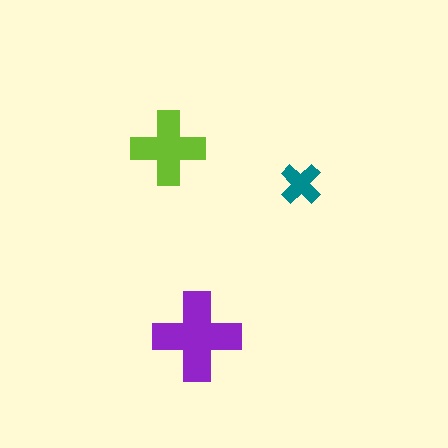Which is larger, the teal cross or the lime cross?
The lime one.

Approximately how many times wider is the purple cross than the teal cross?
About 2 times wider.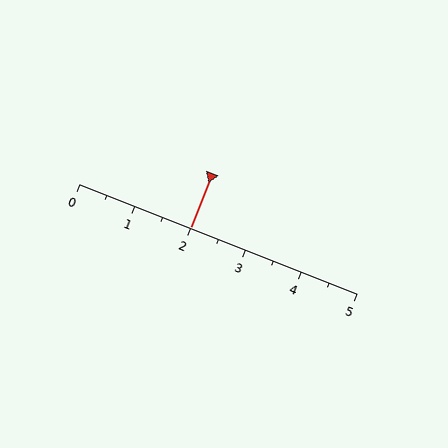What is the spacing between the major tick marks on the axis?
The major ticks are spaced 1 apart.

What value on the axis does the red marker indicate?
The marker indicates approximately 2.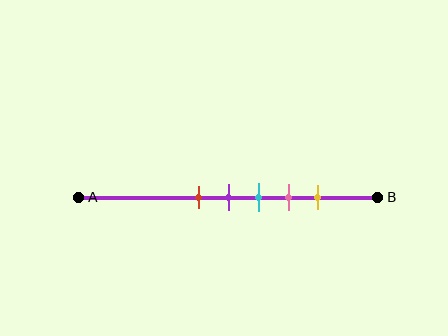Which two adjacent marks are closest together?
The red and purple marks are the closest adjacent pair.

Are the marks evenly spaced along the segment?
Yes, the marks are approximately evenly spaced.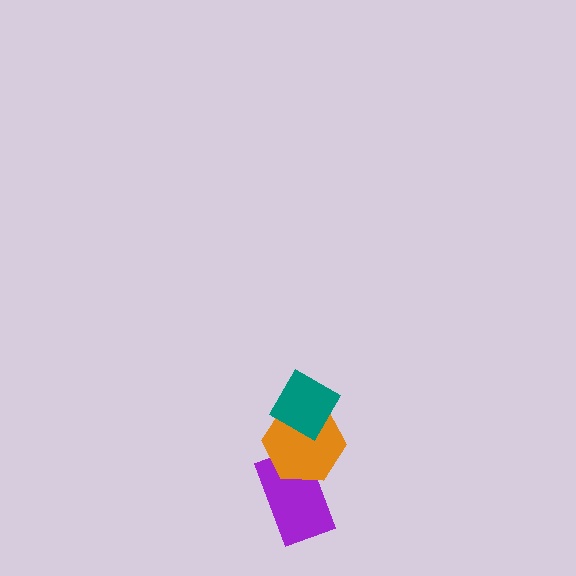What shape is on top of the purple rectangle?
The orange hexagon is on top of the purple rectangle.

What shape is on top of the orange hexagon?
The teal diamond is on top of the orange hexagon.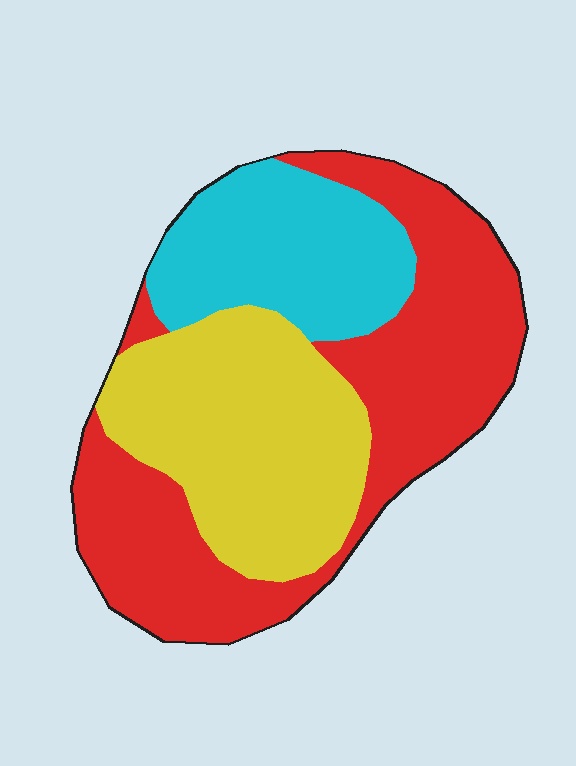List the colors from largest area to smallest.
From largest to smallest: red, yellow, cyan.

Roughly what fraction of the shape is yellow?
Yellow covers 33% of the shape.